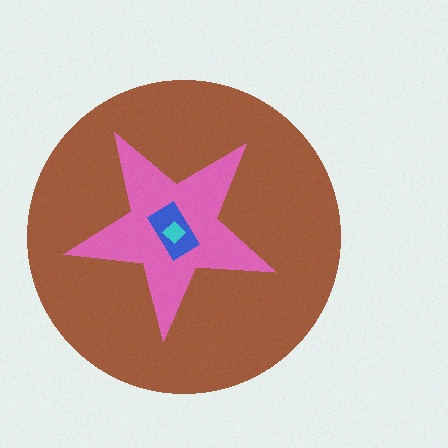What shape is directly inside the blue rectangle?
The cyan diamond.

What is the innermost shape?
The cyan diamond.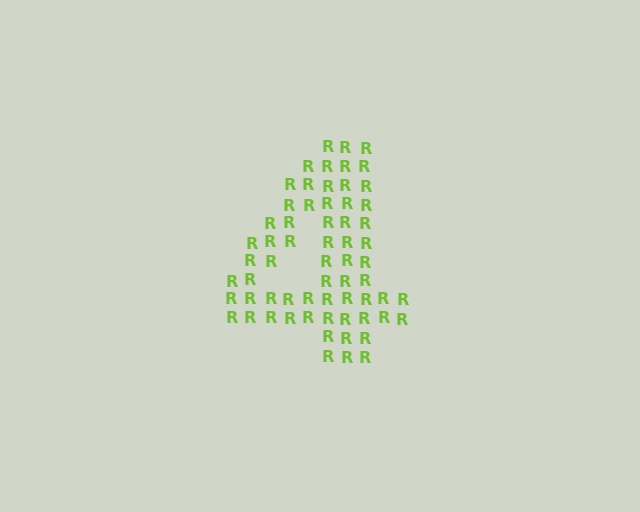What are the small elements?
The small elements are letter R's.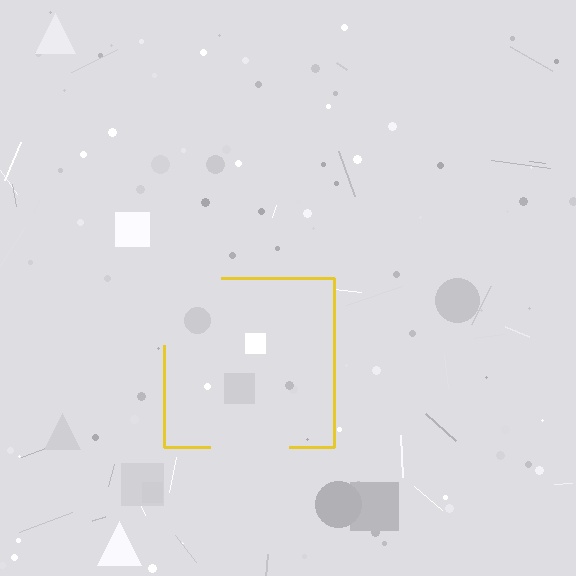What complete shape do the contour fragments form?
The contour fragments form a square.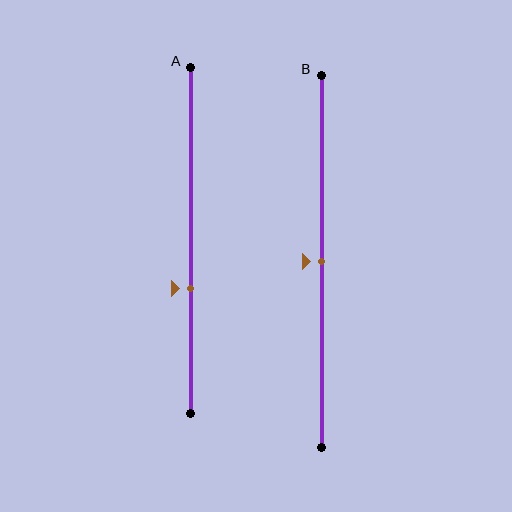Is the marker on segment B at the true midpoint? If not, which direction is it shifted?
Yes, the marker on segment B is at the true midpoint.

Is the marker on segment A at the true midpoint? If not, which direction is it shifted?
No, the marker on segment A is shifted downward by about 14% of the segment length.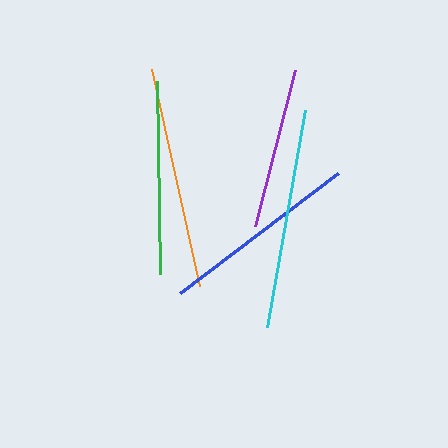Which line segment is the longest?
The orange line is the longest at approximately 222 pixels.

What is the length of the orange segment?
The orange segment is approximately 222 pixels long.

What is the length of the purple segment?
The purple segment is approximately 161 pixels long.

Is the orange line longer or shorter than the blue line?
The orange line is longer than the blue line.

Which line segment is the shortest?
The purple line is the shortest at approximately 161 pixels.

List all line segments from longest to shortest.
From longest to shortest: orange, cyan, blue, green, purple.